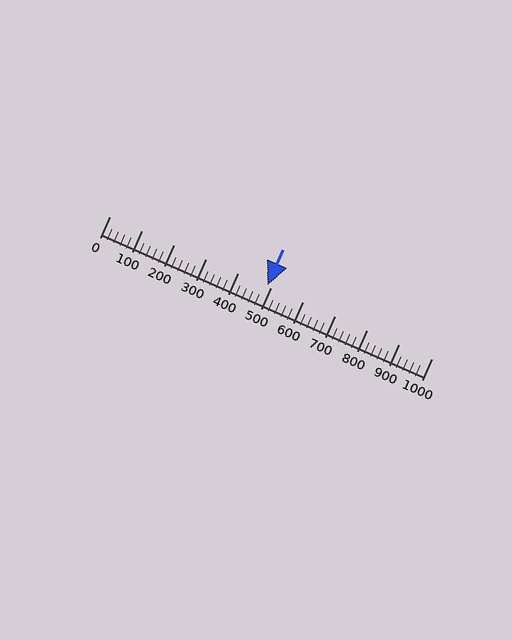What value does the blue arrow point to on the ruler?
The blue arrow points to approximately 490.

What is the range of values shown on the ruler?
The ruler shows values from 0 to 1000.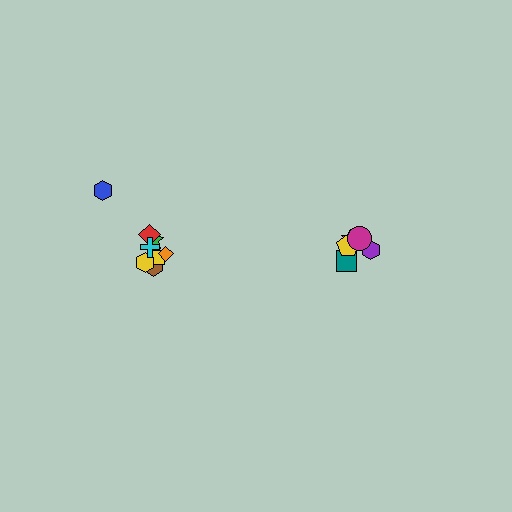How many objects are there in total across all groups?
There are 13 objects.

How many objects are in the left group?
There are 8 objects.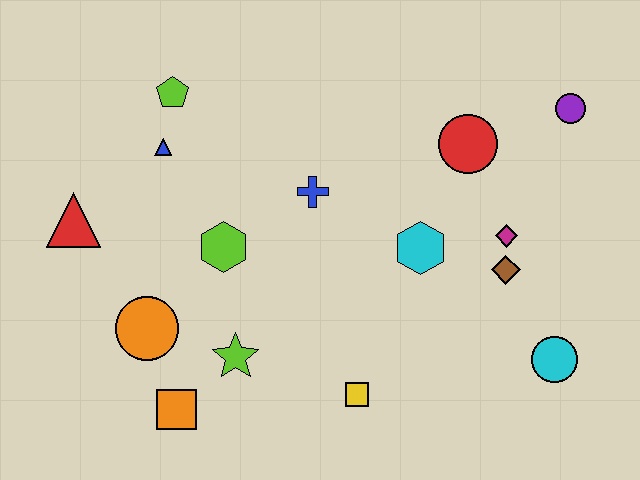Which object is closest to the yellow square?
The lime star is closest to the yellow square.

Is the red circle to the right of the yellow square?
Yes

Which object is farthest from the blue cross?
The cyan circle is farthest from the blue cross.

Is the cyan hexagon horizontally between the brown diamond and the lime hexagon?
Yes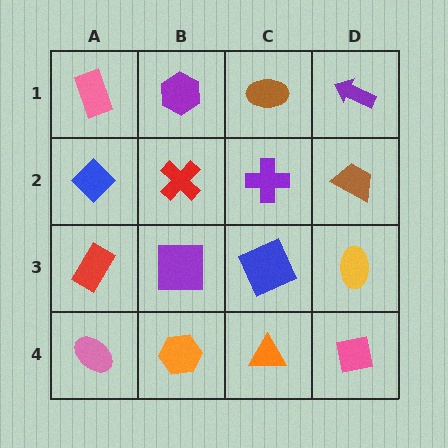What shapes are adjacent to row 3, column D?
A brown trapezoid (row 2, column D), a pink square (row 4, column D), a blue square (row 3, column C).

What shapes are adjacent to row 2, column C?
A brown ellipse (row 1, column C), a blue square (row 3, column C), a red cross (row 2, column B), a brown trapezoid (row 2, column D).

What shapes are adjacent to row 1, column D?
A brown trapezoid (row 2, column D), a brown ellipse (row 1, column C).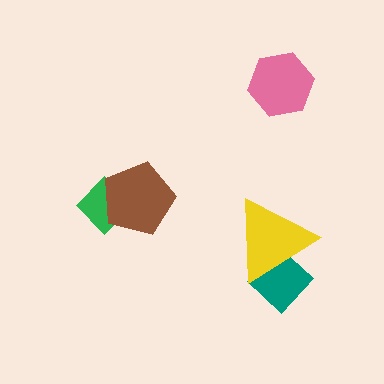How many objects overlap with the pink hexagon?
0 objects overlap with the pink hexagon.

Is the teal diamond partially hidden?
Yes, it is partially covered by another shape.